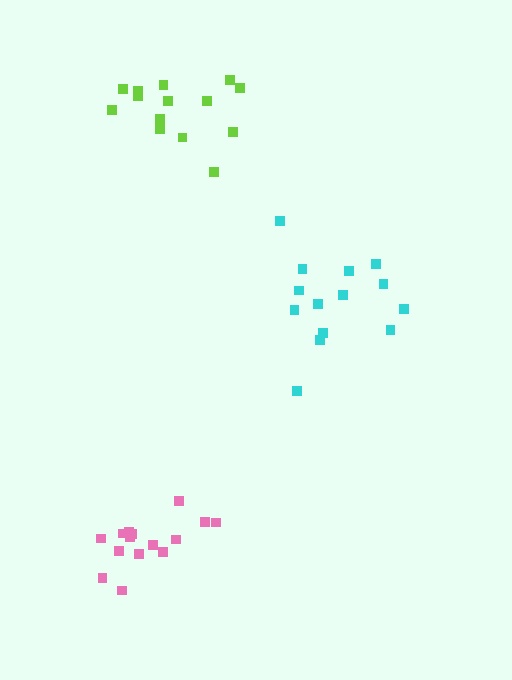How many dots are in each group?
Group 1: 14 dots, Group 2: 15 dots, Group 3: 14 dots (43 total).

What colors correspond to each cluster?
The clusters are colored: lime, pink, cyan.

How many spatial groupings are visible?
There are 3 spatial groupings.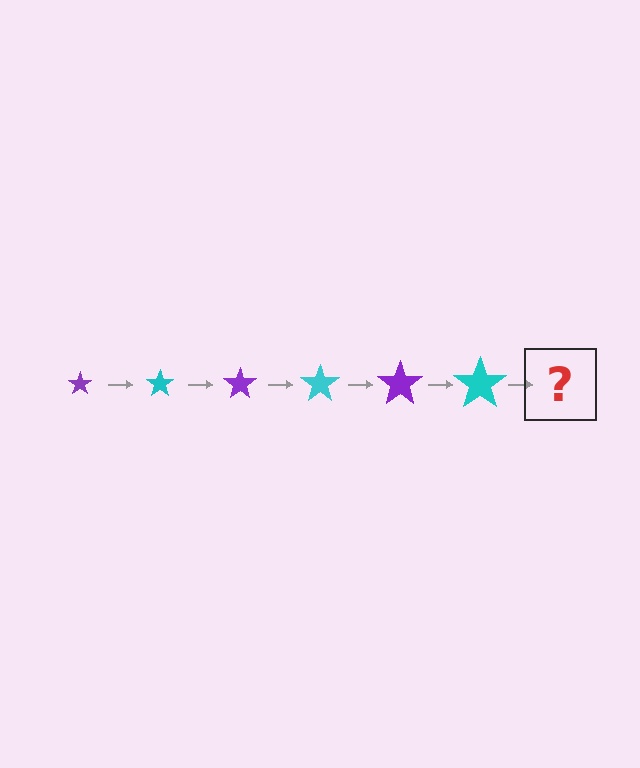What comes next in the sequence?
The next element should be a purple star, larger than the previous one.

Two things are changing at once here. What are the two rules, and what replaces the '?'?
The two rules are that the star grows larger each step and the color cycles through purple and cyan. The '?' should be a purple star, larger than the previous one.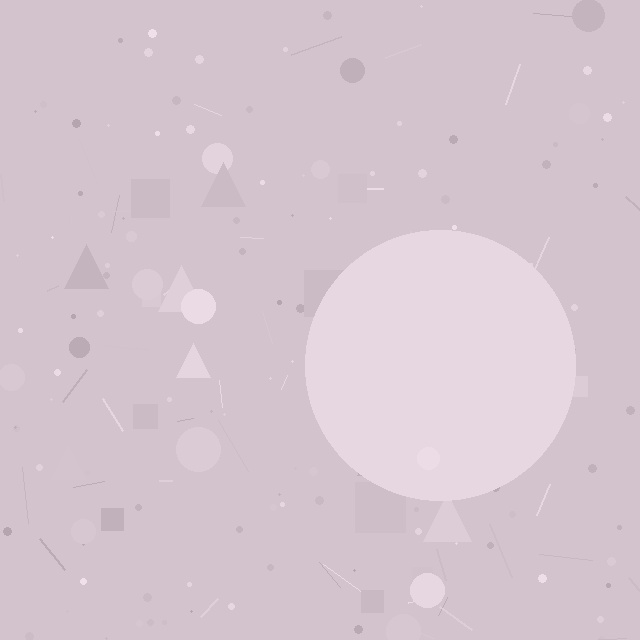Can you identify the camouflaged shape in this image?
The camouflaged shape is a circle.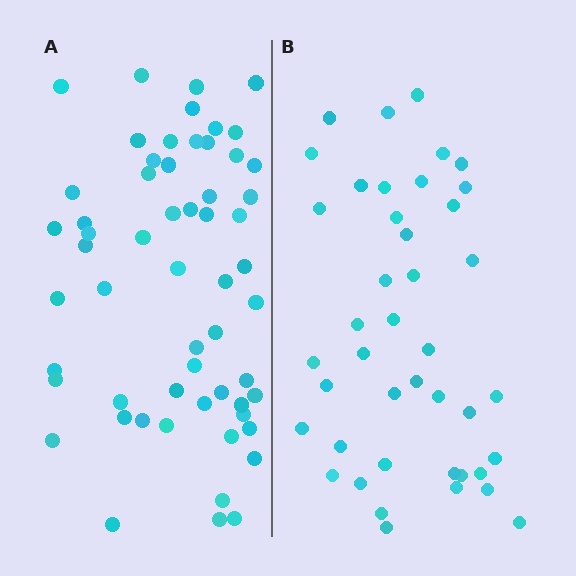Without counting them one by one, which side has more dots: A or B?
Region A (the left region) has more dots.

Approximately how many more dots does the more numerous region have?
Region A has approximately 15 more dots than region B.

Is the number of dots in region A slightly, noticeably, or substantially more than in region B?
Region A has noticeably more, but not dramatically so. The ratio is roughly 1.4 to 1.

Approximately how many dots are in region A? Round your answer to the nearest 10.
About 60 dots. (The exact count is 58, which rounds to 60.)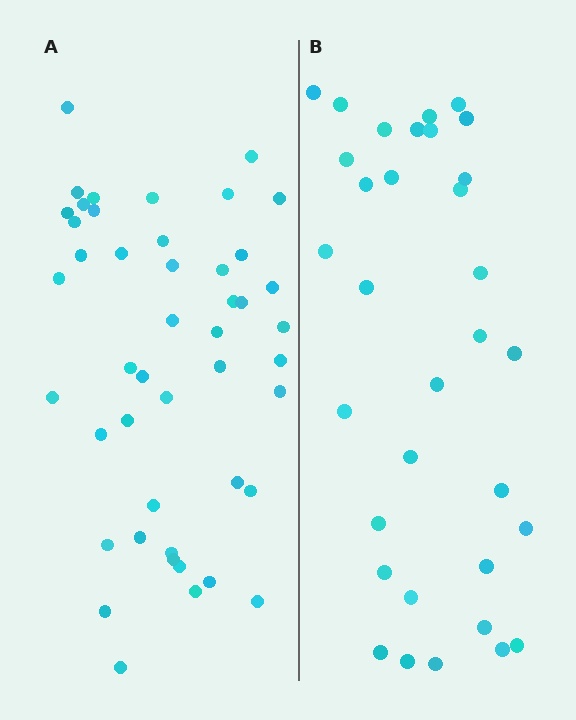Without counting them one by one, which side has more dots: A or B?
Region A (the left region) has more dots.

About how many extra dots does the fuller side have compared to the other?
Region A has approximately 15 more dots than region B.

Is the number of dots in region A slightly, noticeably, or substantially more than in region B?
Region A has noticeably more, but not dramatically so. The ratio is roughly 1.4 to 1.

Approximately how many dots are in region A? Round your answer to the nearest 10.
About 50 dots. (The exact count is 46, which rounds to 50.)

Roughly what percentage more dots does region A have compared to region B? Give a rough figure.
About 40% more.